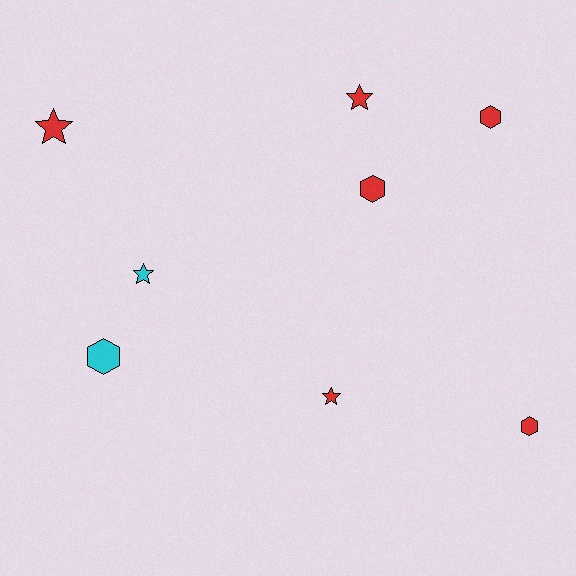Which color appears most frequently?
Red, with 6 objects.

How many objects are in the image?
There are 8 objects.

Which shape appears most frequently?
Star, with 4 objects.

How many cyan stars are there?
There is 1 cyan star.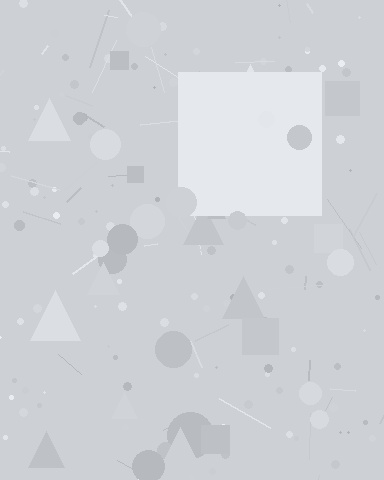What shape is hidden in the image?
A square is hidden in the image.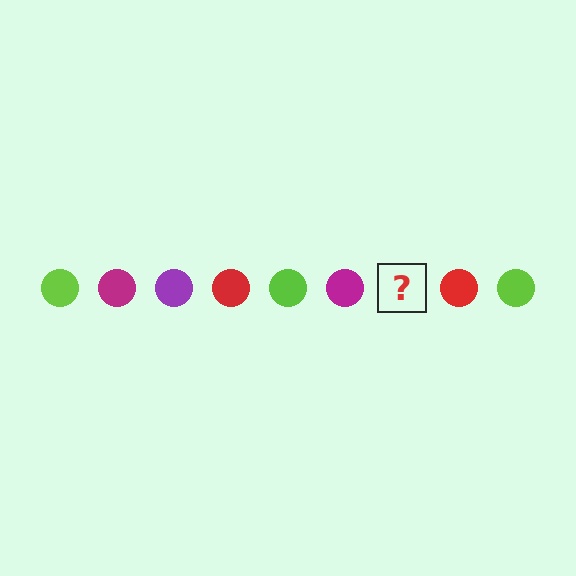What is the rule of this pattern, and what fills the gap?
The rule is that the pattern cycles through lime, magenta, purple, red circles. The gap should be filled with a purple circle.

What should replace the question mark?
The question mark should be replaced with a purple circle.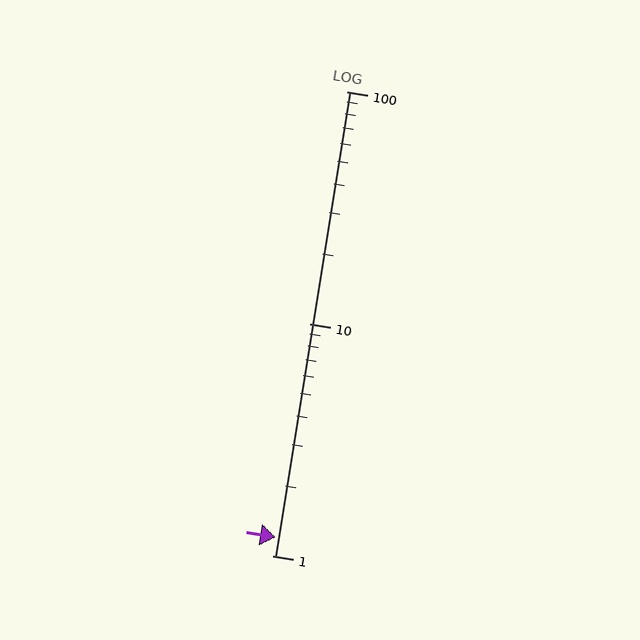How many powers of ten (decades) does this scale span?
The scale spans 2 decades, from 1 to 100.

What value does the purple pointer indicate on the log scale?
The pointer indicates approximately 1.2.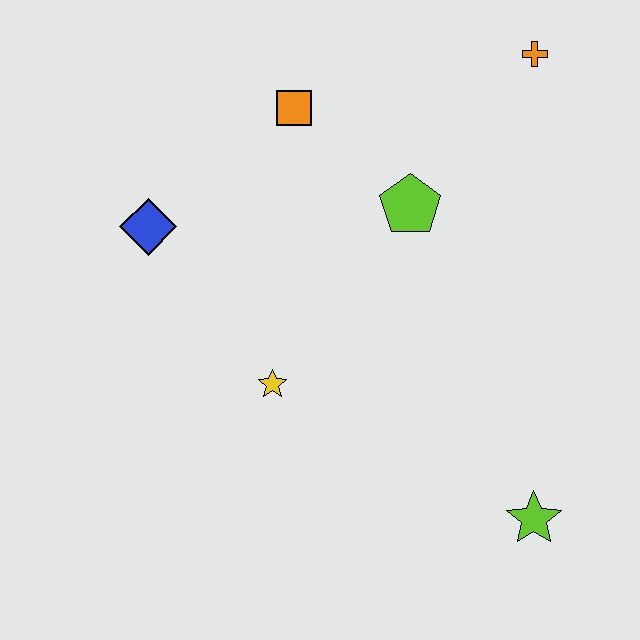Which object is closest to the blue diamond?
The orange square is closest to the blue diamond.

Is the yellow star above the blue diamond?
No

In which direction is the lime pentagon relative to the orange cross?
The lime pentagon is below the orange cross.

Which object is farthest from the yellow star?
The orange cross is farthest from the yellow star.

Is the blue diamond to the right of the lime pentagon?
No